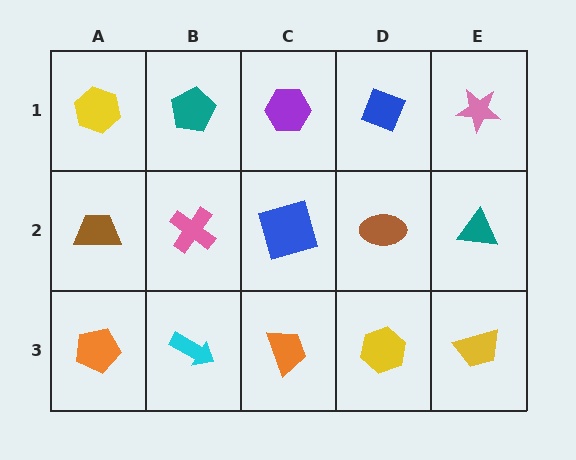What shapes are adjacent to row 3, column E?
A teal triangle (row 2, column E), a yellow hexagon (row 3, column D).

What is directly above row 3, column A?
A brown trapezoid.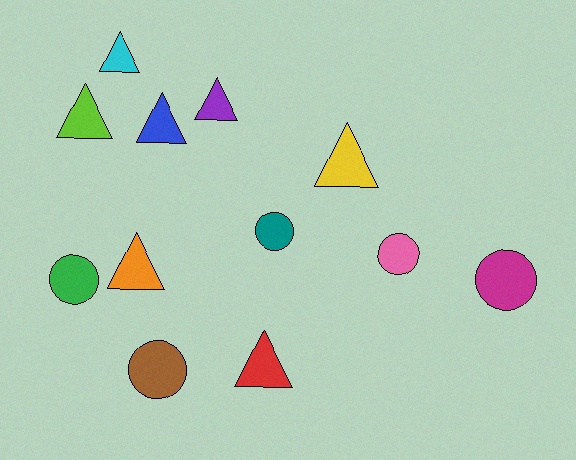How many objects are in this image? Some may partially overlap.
There are 12 objects.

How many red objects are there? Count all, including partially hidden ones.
There is 1 red object.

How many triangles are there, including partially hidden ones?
There are 7 triangles.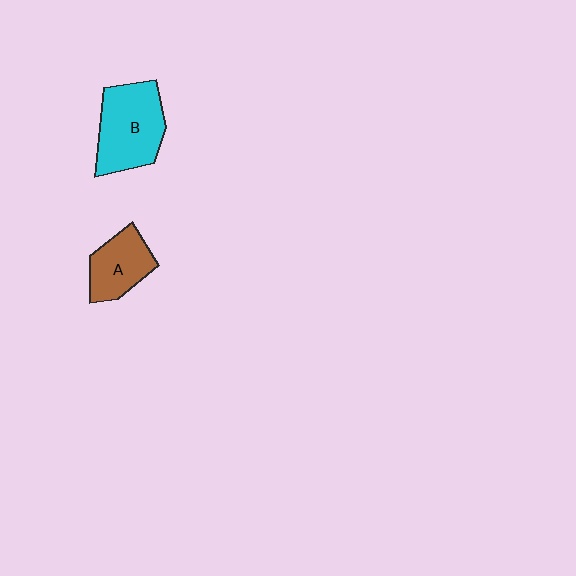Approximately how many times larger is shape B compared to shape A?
Approximately 1.6 times.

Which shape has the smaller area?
Shape A (brown).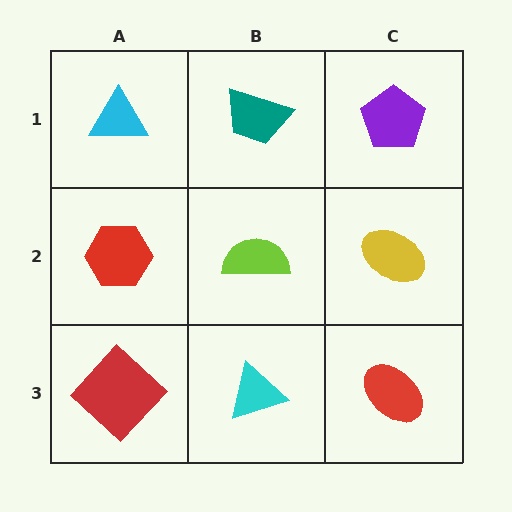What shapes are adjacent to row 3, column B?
A lime semicircle (row 2, column B), a red diamond (row 3, column A), a red ellipse (row 3, column C).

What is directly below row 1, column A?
A red hexagon.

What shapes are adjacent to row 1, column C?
A yellow ellipse (row 2, column C), a teal trapezoid (row 1, column B).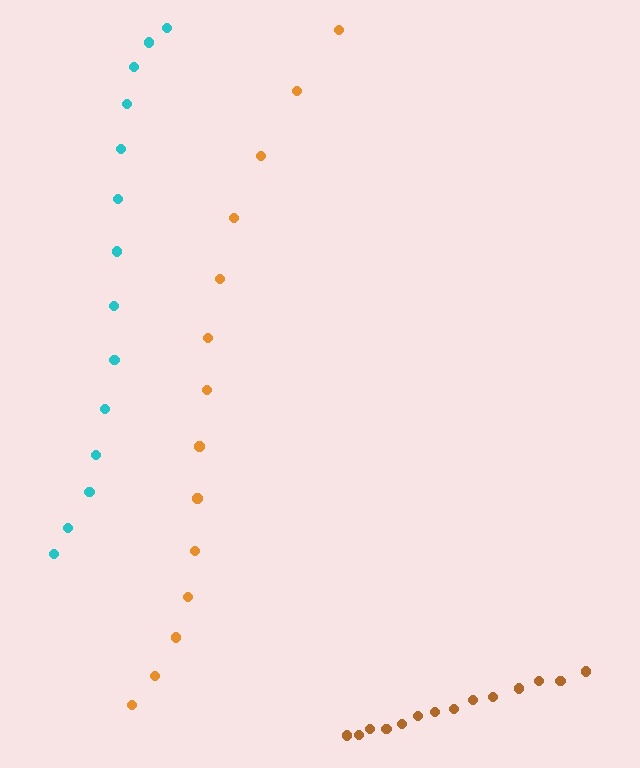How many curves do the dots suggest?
There are 3 distinct paths.